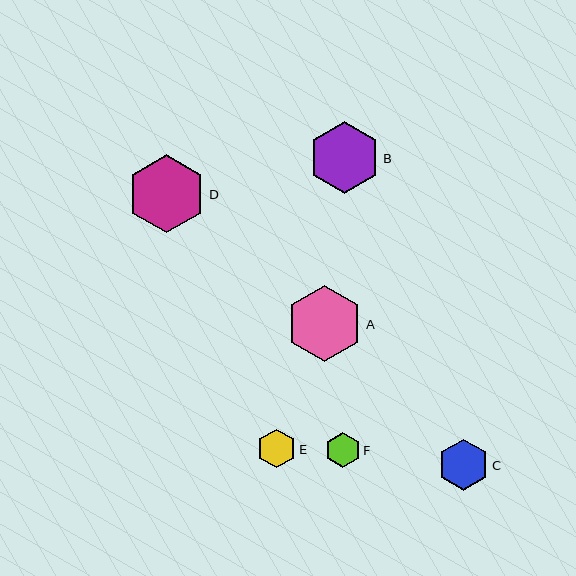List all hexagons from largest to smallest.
From largest to smallest: D, A, B, C, E, F.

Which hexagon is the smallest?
Hexagon F is the smallest with a size of approximately 36 pixels.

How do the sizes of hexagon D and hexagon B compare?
Hexagon D and hexagon B are approximately the same size.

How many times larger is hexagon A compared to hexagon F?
Hexagon A is approximately 2.1 times the size of hexagon F.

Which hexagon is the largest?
Hexagon D is the largest with a size of approximately 78 pixels.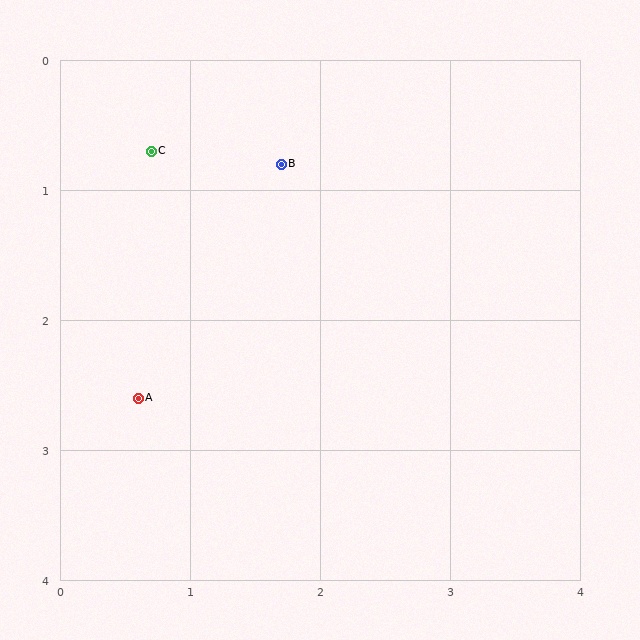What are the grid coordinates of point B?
Point B is at approximately (1.7, 0.8).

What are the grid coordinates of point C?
Point C is at approximately (0.7, 0.7).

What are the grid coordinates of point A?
Point A is at approximately (0.6, 2.6).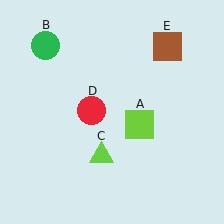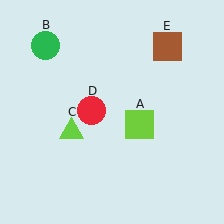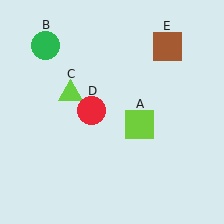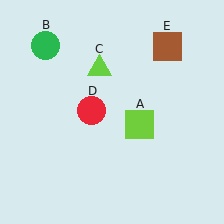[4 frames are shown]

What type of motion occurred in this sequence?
The lime triangle (object C) rotated clockwise around the center of the scene.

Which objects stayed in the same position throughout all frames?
Lime square (object A) and green circle (object B) and red circle (object D) and brown square (object E) remained stationary.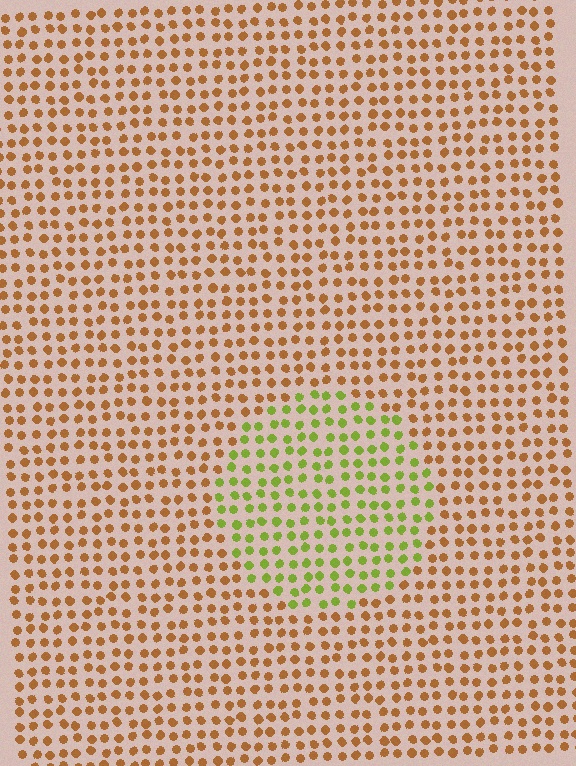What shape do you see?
I see a circle.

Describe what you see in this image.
The image is filled with small brown elements in a uniform arrangement. A circle-shaped region is visible where the elements are tinted to a slightly different hue, forming a subtle color boundary.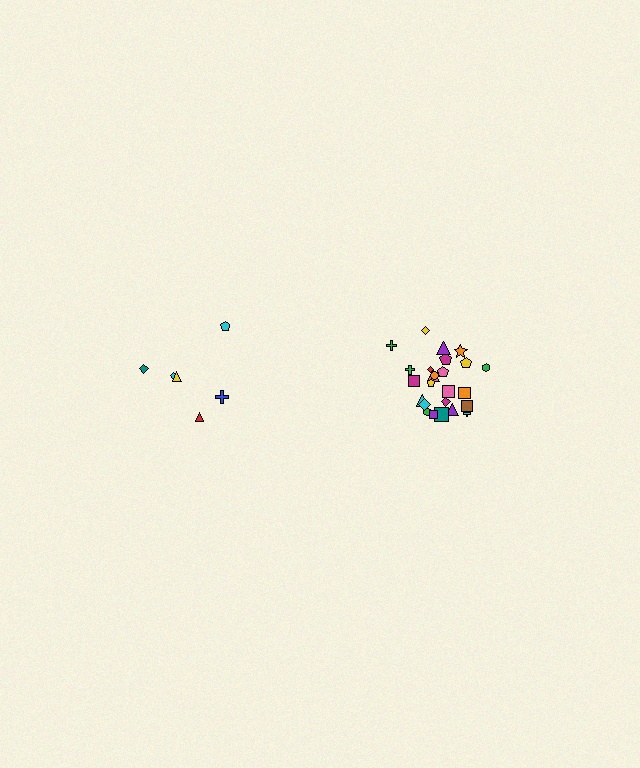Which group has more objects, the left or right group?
The right group.